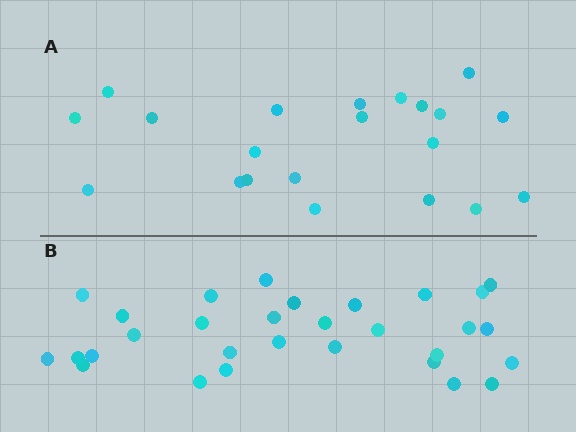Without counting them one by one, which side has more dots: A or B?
Region B (the bottom region) has more dots.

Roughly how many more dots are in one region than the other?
Region B has roughly 8 or so more dots than region A.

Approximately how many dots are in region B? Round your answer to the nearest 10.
About 30 dots.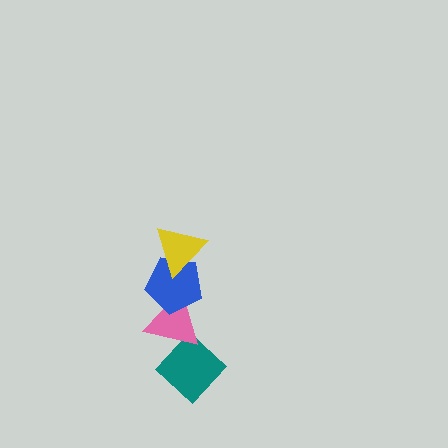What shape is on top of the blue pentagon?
The yellow triangle is on top of the blue pentagon.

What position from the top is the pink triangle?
The pink triangle is 3rd from the top.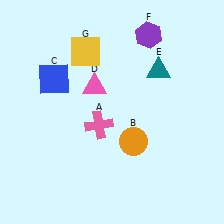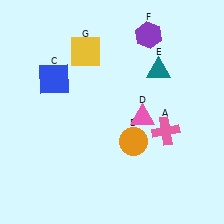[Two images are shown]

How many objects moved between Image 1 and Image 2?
2 objects moved between the two images.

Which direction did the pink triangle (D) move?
The pink triangle (D) moved right.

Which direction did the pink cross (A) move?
The pink cross (A) moved right.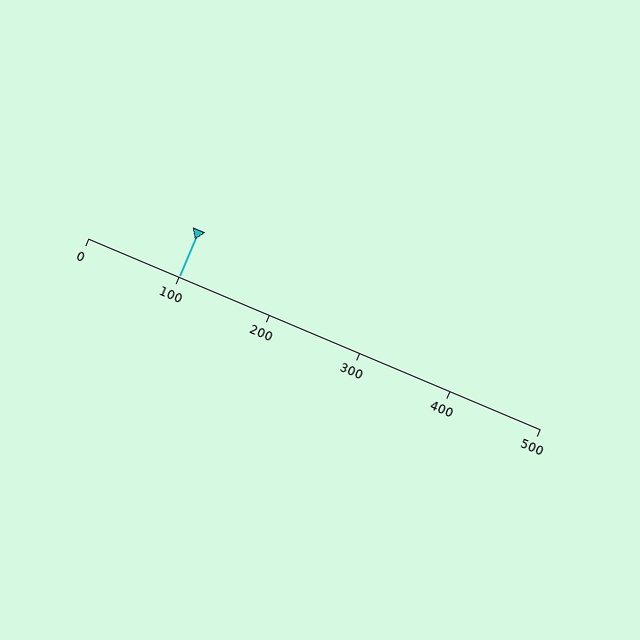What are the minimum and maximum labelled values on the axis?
The axis runs from 0 to 500.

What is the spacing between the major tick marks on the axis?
The major ticks are spaced 100 apart.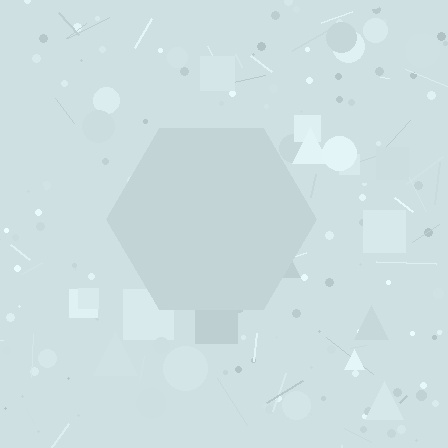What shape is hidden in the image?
A hexagon is hidden in the image.